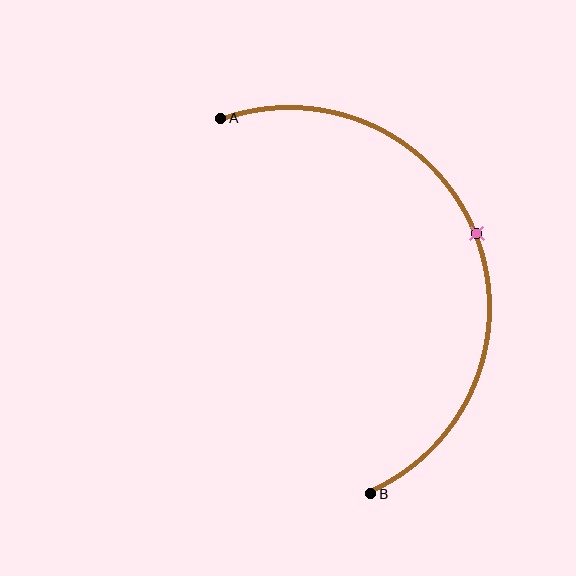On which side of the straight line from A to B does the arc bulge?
The arc bulges to the right of the straight line connecting A and B.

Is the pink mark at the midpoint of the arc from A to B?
Yes. The pink mark lies on the arc at equal arc-length from both A and B — it is the arc midpoint.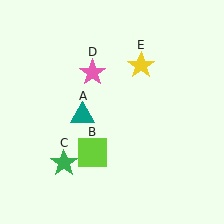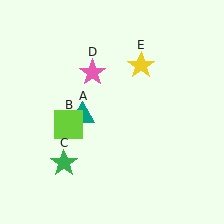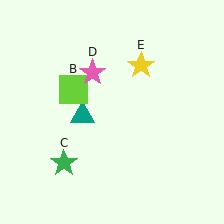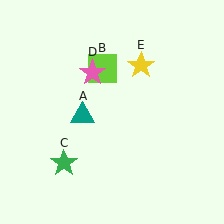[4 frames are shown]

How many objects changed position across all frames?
1 object changed position: lime square (object B).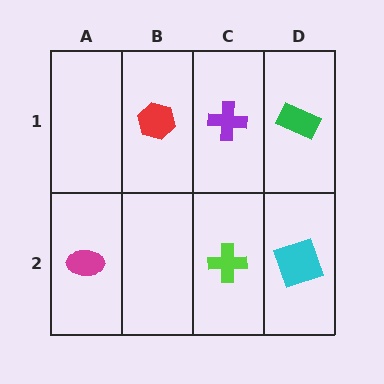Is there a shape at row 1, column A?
No, that cell is empty.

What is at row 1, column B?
A red hexagon.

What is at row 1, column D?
A green rectangle.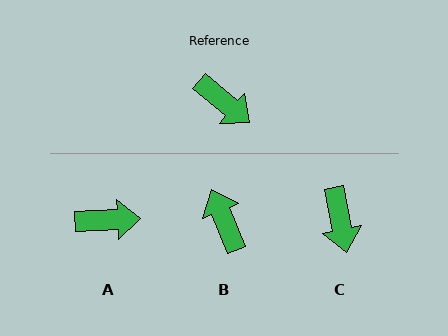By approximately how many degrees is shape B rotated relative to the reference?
Approximately 152 degrees counter-clockwise.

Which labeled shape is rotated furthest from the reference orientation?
B, about 152 degrees away.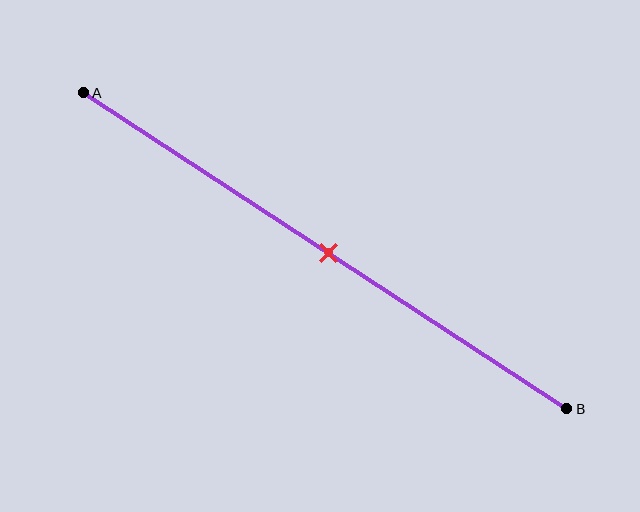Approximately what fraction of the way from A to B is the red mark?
The red mark is approximately 50% of the way from A to B.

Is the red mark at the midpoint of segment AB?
Yes, the mark is approximately at the midpoint.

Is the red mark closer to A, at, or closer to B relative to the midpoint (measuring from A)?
The red mark is approximately at the midpoint of segment AB.